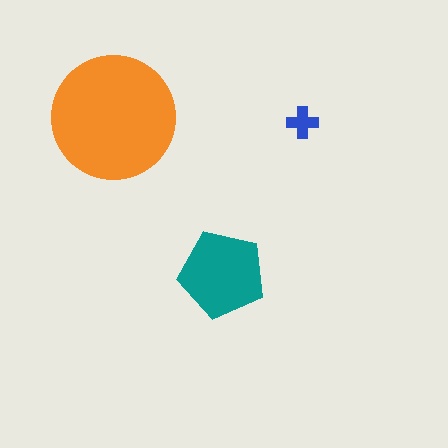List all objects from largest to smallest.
The orange circle, the teal pentagon, the blue cross.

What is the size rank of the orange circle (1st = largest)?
1st.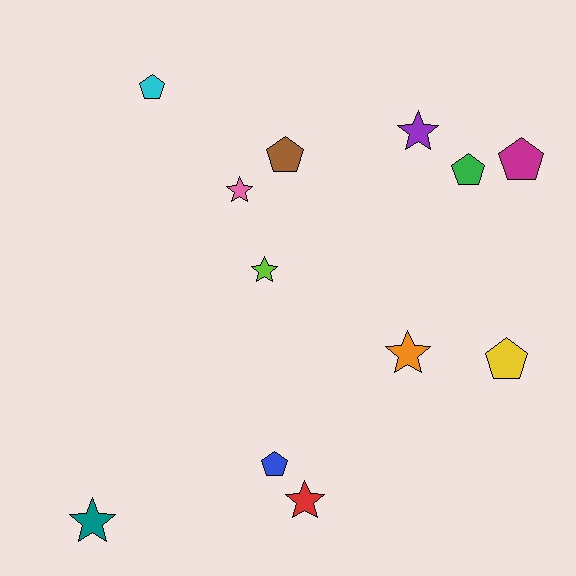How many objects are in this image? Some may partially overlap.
There are 12 objects.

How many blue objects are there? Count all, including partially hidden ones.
There is 1 blue object.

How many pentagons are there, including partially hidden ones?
There are 6 pentagons.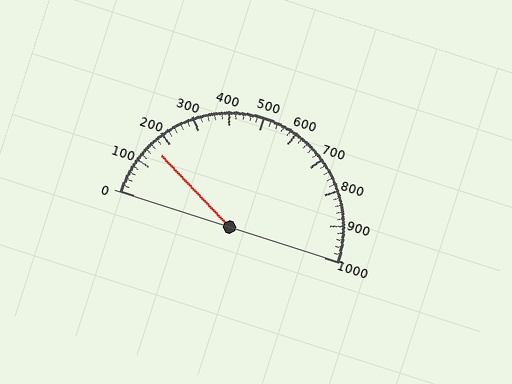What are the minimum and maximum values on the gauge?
The gauge ranges from 0 to 1000.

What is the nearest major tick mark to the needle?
The nearest major tick mark is 200.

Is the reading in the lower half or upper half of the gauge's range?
The reading is in the lower half of the range (0 to 1000).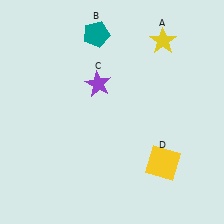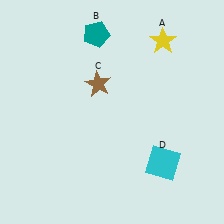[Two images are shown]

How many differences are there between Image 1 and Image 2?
There are 2 differences between the two images.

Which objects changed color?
C changed from purple to brown. D changed from yellow to cyan.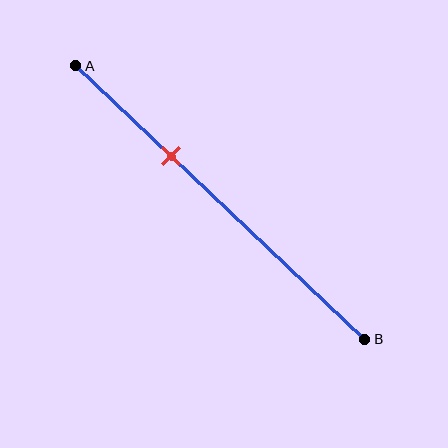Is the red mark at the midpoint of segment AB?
No, the mark is at about 35% from A, not at the 50% midpoint.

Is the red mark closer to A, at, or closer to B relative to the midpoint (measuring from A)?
The red mark is closer to point A than the midpoint of segment AB.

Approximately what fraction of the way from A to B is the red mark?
The red mark is approximately 35% of the way from A to B.